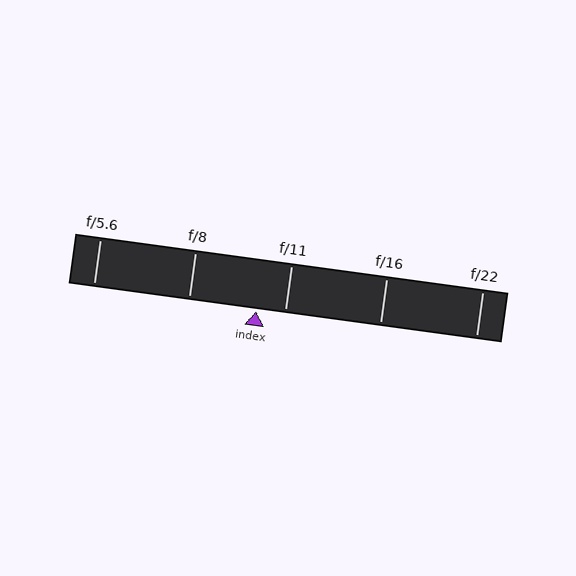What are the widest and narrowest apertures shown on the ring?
The widest aperture shown is f/5.6 and the narrowest is f/22.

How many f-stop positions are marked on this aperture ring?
There are 5 f-stop positions marked.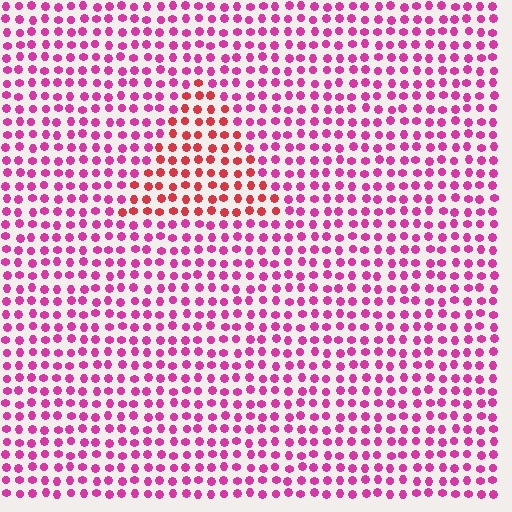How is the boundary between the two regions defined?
The boundary is defined purely by a slight shift in hue (about 35 degrees). Spacing, size, and orientation are identical on both sides.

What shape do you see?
I see a triangle.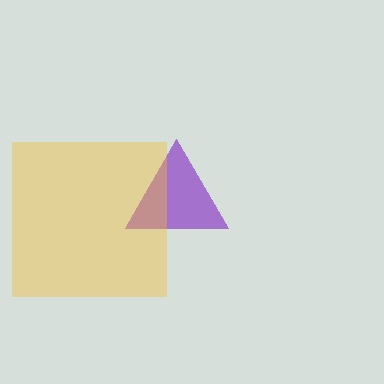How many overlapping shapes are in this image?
There are 2 overlapping shapes in the image.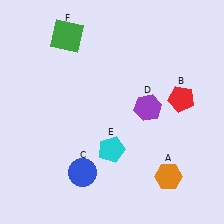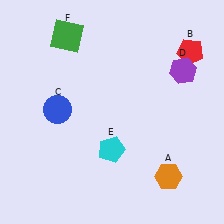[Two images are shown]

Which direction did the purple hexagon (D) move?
The purple hexagon (D) moved up.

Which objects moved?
The objects that moved are: the red pentagon (B), the blue circle (C), the purple hexagon (D).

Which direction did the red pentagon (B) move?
The red pentagon (B) moved up.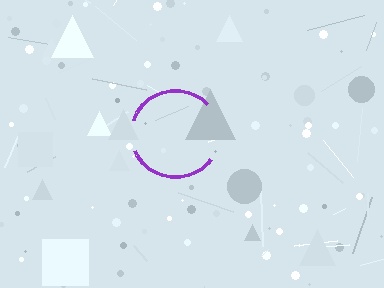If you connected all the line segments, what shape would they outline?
They would outline a circle.